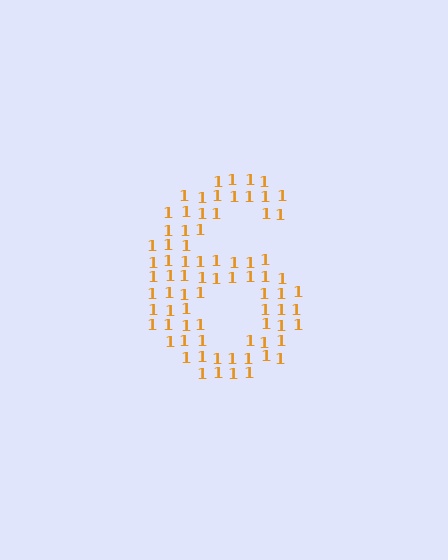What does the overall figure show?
The overall figure shows the digit 6.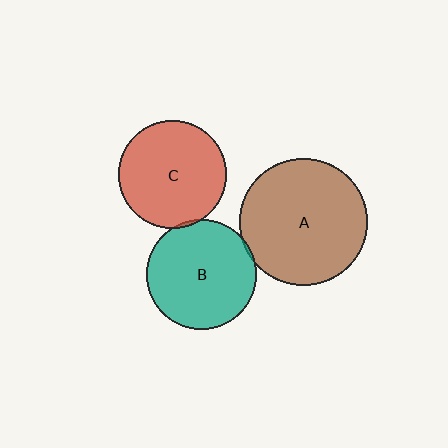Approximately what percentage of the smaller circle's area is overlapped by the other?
Approximately 5%.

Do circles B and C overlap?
Yes.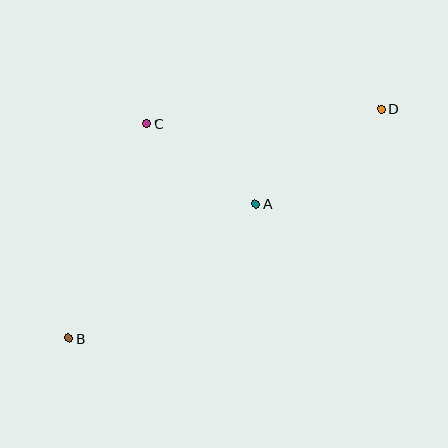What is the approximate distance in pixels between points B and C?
The distance between B and C is approximately 229 pixels.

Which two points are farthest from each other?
Points B and D are farthest from each other.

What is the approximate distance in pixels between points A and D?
The distance between A and D is approximately 158 pixels.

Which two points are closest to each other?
Points A and C are closest to each other.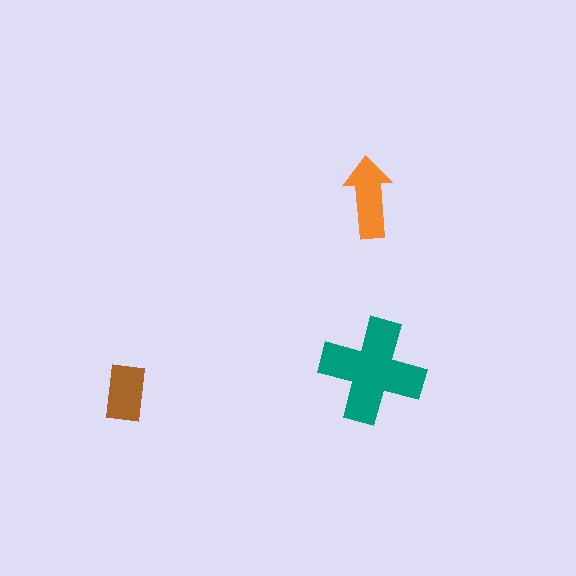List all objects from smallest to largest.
The brown rectangle, the orange arrow, the teal cross.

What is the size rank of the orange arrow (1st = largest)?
2nd.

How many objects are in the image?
There are 3 objects in the image.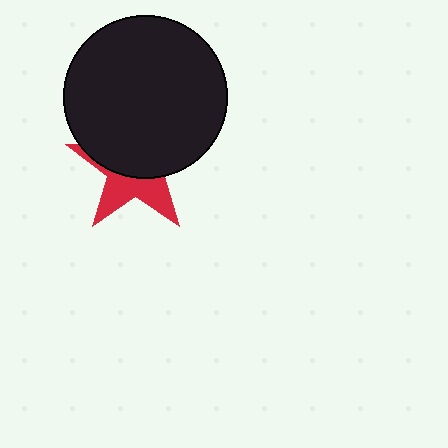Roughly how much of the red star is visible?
A small part of it is visible (roughly 40%).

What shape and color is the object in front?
The object in front is a black circle.